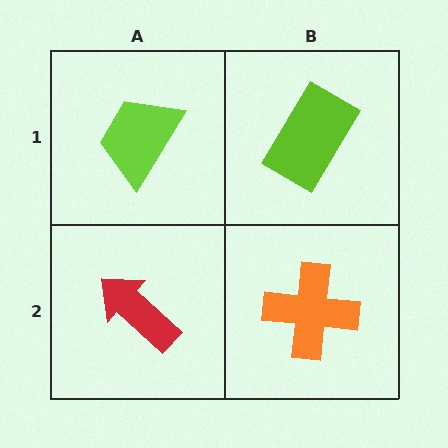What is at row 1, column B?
A lime rectangle.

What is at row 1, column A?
A lime trapezoid.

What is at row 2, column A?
A red arrow.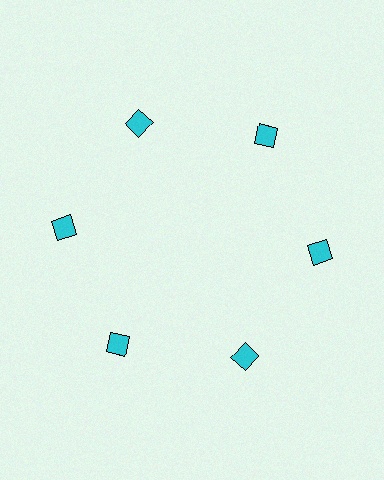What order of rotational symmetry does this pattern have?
This pattern has 6-fold rotational symmetry.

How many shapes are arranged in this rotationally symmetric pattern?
There are 6 shapes, arranged in 6 groups of 1.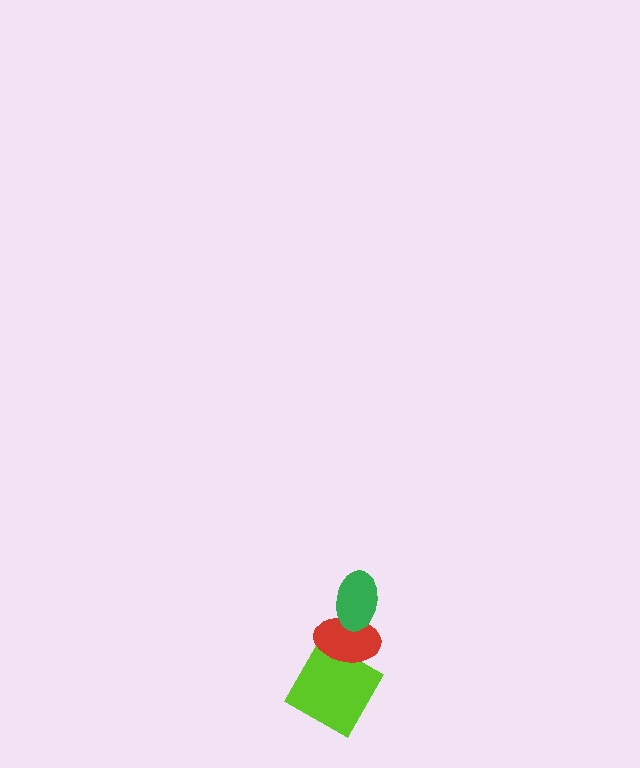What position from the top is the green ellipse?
The green ellipse is 1st from the top.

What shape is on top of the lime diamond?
The red ellipse is on top of the lime diamond.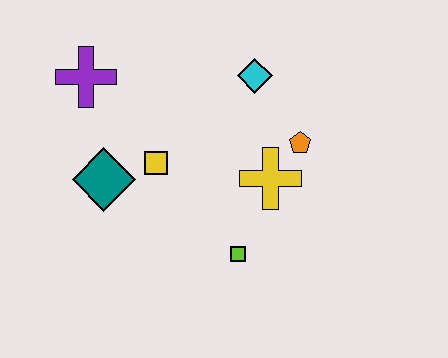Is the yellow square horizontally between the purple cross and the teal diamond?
No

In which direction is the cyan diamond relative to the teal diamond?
The cyan diamond is to the right of the teal diamond.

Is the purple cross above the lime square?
Yes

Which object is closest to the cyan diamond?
The orange pentagon is closest to the cyan diamond.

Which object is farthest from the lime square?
The purple cross is farthest from the lime square.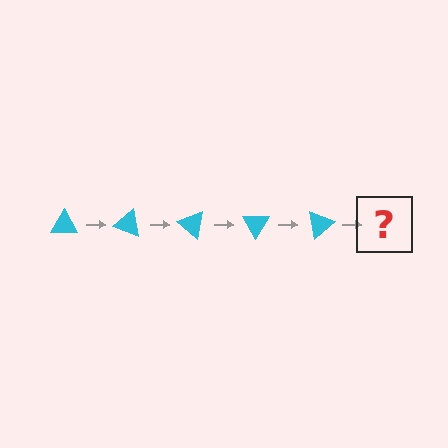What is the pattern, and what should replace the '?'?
The pattern is that the triangle rotates 20 degrees each step. The '?' should be a cyan triangle rotated 100 degrees.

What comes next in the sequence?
The next element should be a cyan triangle rotated 100 degrees.